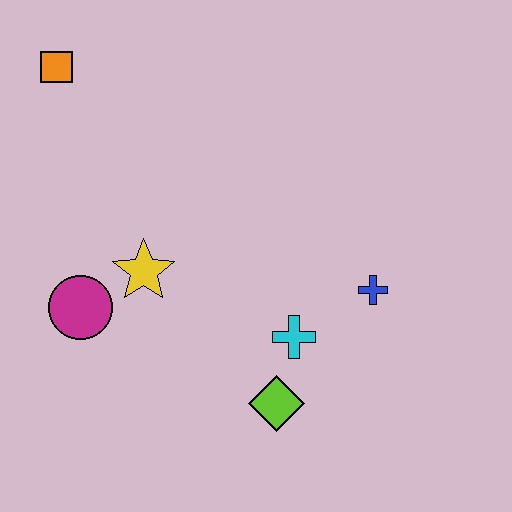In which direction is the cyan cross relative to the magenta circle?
The cyan cross is to the right of the magenta circle.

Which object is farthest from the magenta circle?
The blue cross is farthest from the magenta circle.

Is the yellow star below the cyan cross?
No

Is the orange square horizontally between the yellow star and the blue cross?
No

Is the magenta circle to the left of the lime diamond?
Yes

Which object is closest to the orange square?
The yellow star is closest to the orange square.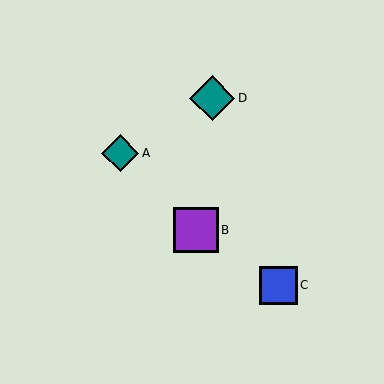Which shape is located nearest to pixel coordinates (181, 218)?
The purple square (labeled B) at (196, 230) is nearest to that location.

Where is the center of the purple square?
The center of the purple square is at (196, 230).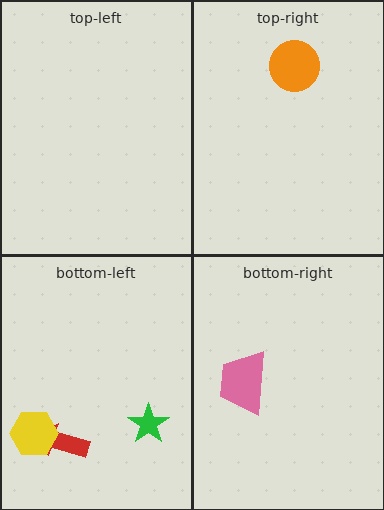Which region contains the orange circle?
The top-right region.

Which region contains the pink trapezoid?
The bottom-right region.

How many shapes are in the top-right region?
1.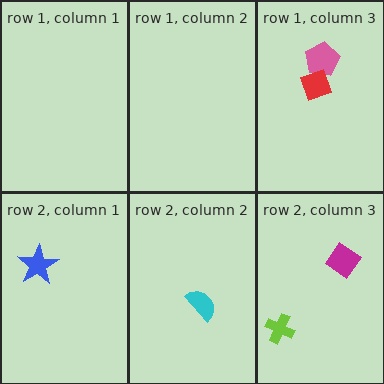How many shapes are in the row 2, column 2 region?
1.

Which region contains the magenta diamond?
The row 2, column 3 region.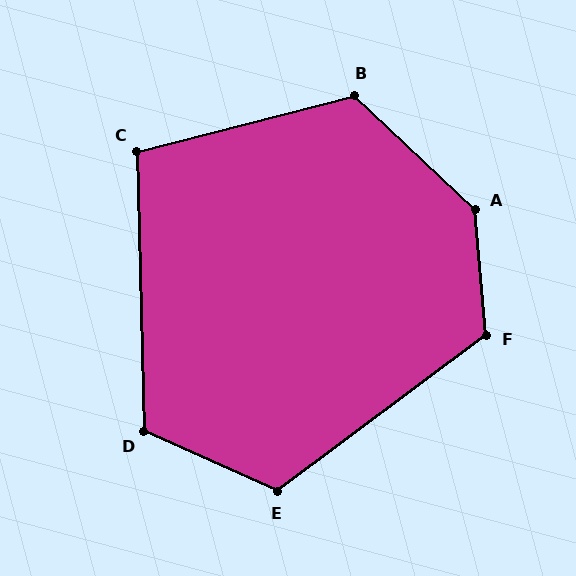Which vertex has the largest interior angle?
A, at approximately 138 degrees.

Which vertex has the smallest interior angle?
C, at approximately 103 degrees.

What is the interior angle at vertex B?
Approximately 122 degrees (obtuse).